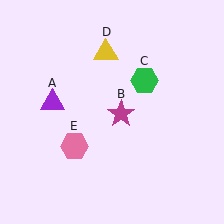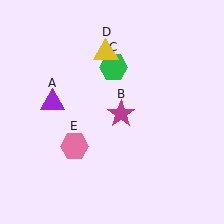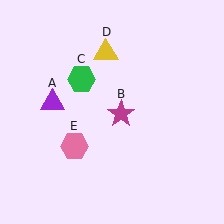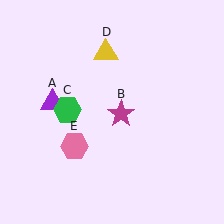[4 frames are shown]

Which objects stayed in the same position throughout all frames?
Purple triangle (object A) and magenta star (object B) and yellow triangle (object D) and pink hexagon (object E) remained stationary.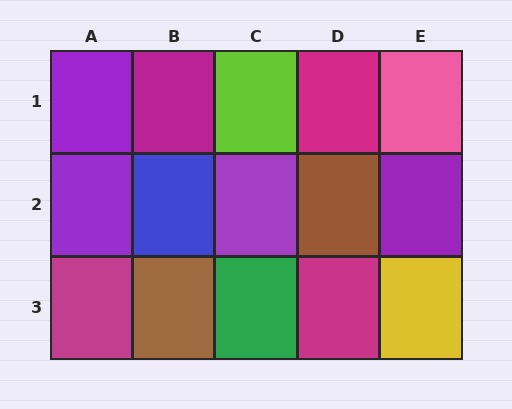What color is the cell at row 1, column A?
Purple.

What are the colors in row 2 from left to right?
Purple, blue, purple, brown, purple.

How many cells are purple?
4 cells are purple.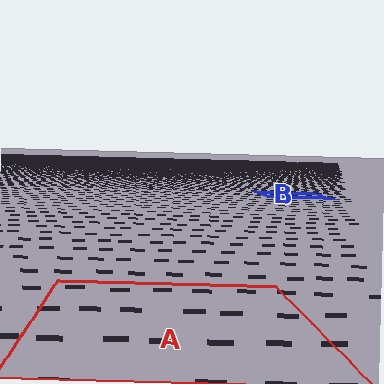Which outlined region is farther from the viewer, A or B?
Region B is farther from the viewer — the texture elements inside it appear smaller and more densely packed.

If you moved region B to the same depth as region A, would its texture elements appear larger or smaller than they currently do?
They would appear larger. At a closer depth, the same texture elements are projected at a bigger on-screen size.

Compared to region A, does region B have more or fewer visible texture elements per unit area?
Region B has more texture elements per unit area — they are packed more densely because it is farther away.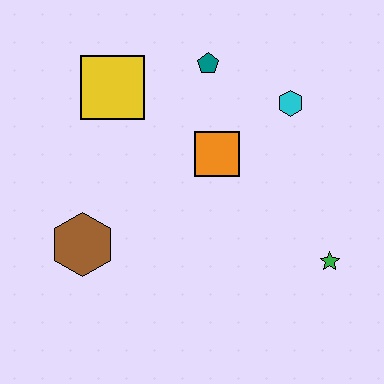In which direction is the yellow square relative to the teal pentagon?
The yellow square is to the left of the teal pentagon.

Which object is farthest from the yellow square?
The green star is farthest from the yellow square.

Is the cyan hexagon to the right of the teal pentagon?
Yes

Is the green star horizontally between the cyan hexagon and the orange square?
No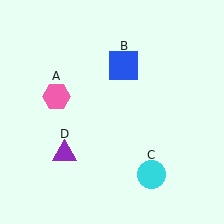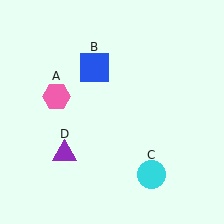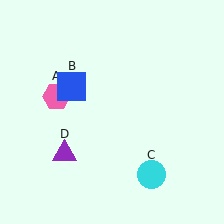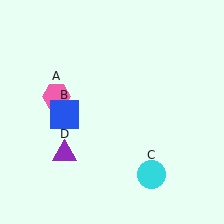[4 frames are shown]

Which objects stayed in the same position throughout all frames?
Pink hexagon (object A) and cyan circle (object C) and purple triangle (object D) remained stationary.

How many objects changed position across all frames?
1 object changed position: blue square (object B).